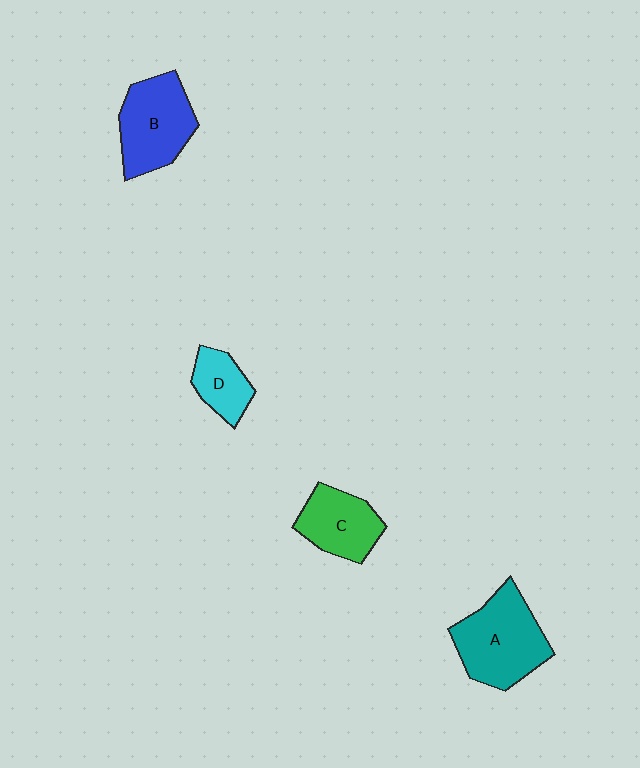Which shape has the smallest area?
Shape D (cyan).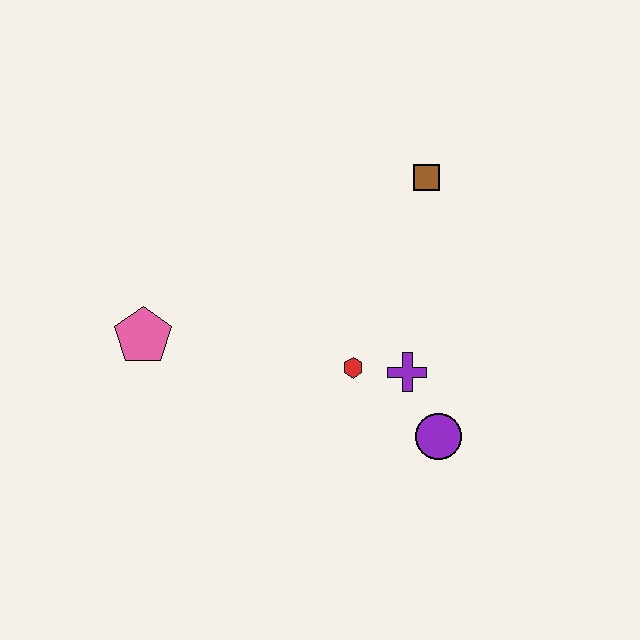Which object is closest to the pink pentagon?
The red hexagon is closest to the pink pentagon.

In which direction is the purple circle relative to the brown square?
The purple circle is below the brown square.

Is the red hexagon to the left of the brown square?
Yes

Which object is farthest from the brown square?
The pink pentagon is farthest from the brown square.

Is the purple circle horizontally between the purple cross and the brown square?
No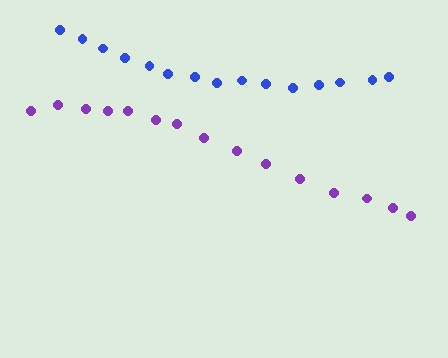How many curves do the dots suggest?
There are 2 distinct paths.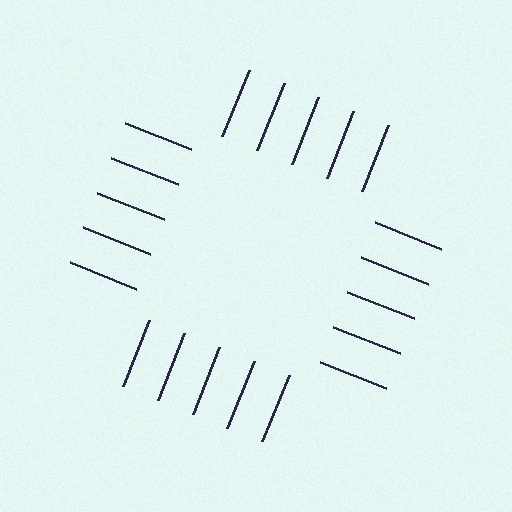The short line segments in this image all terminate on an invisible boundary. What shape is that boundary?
An illusory square — the line segments terminate on its edges but no continuous stroke is drawn.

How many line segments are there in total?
20 — 5 along each of the 4 edges.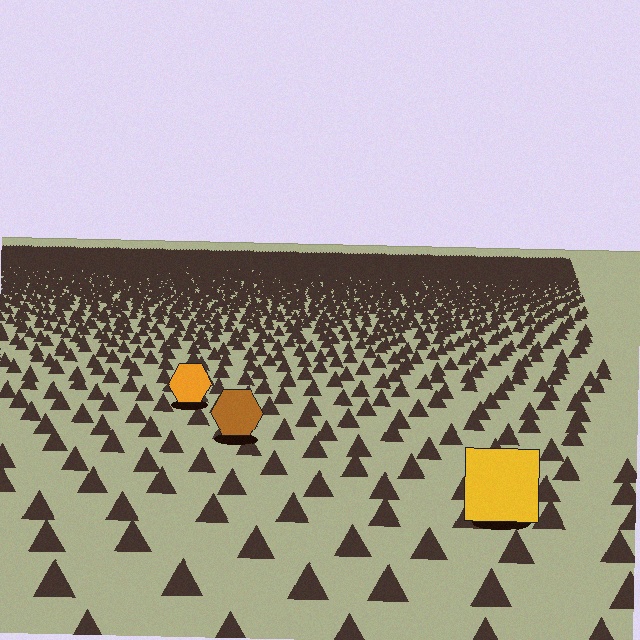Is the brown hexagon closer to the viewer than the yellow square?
No. The yellow square is closer — you can tell from the texture gradient: the ground texture is coarser near it.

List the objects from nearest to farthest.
From nearest to farthest: the yellow square, the brown hexagon, the orange hexagon.